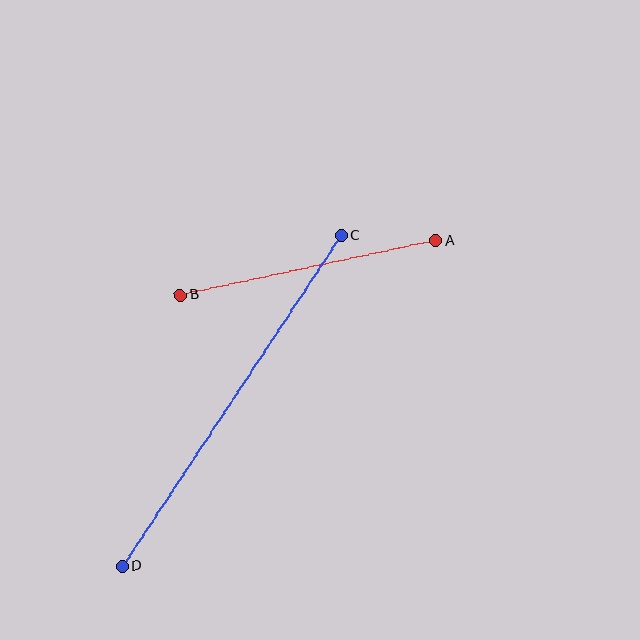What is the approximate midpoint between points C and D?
The midpoint is at approximately (232, 401) pixels.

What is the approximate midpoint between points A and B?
The midpoint is at approximately (308, 268) pixels.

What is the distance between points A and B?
The distance is approximately 261 pixels.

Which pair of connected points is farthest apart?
Points C and D are farthest apart.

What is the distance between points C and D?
The distance is approximately 397 pixels.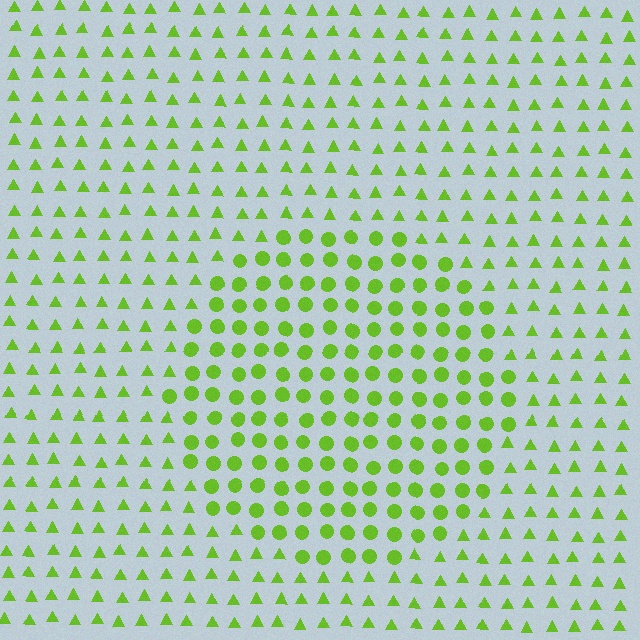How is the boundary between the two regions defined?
The boundary is defined by a change in element shape: circles inside vs. triangles outside. All elements share the same color and spacing.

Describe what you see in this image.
The image is filled with small lime elements arranged in a uniform grid. A circle-shaped region contains circles, while the surrounding area contains triangles. The boundary is defined purely by the change in element shape.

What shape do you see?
I see a circle.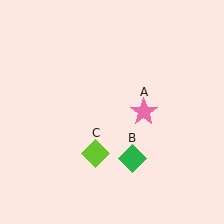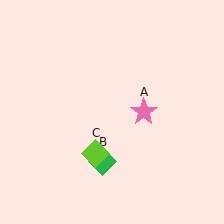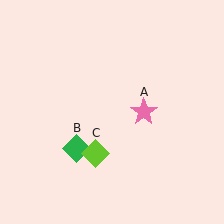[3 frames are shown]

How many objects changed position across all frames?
1 object changed position: green diamond (object B).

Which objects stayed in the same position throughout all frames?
Pink star (object A) and lime diamond (object C) remained stationary.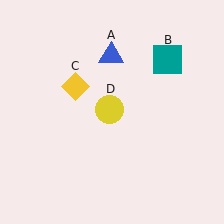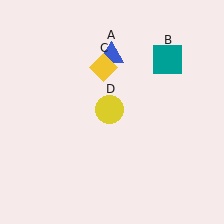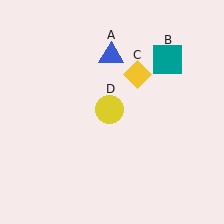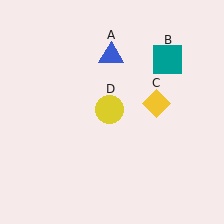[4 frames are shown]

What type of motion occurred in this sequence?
The yellow diamond (object C) rotated clockwise around the center of the scene.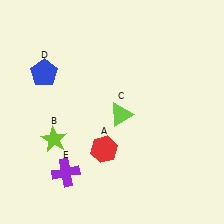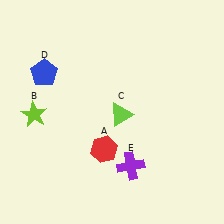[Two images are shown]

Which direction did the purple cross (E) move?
The purple cross (E) moved right.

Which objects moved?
The objects that moved are: the lime star (B), the purple cross (E).